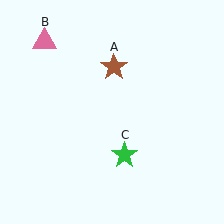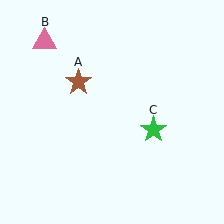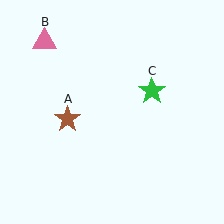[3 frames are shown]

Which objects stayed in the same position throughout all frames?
Pink triangle (object B) remained stationary.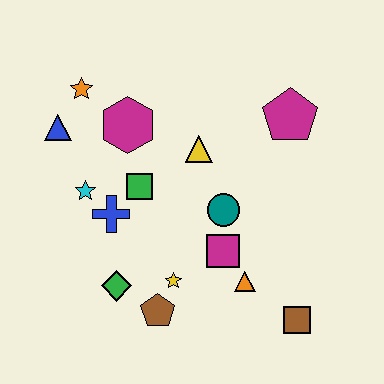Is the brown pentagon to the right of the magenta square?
No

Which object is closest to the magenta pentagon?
The yellow triangle is closest to the magenta pentagon.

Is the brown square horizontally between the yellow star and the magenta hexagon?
No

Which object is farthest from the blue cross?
The brown square is farthest from the blue cross.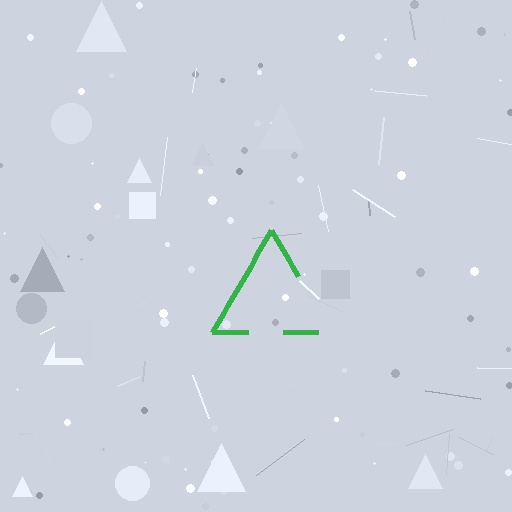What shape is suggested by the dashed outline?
The dashed outline suggests a triangle.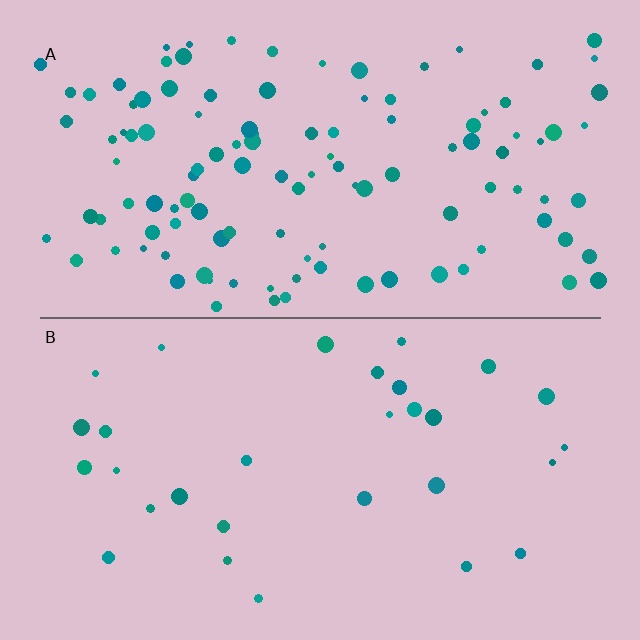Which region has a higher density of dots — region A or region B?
A (the top).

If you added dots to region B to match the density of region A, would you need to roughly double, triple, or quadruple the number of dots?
Approximately quadruple.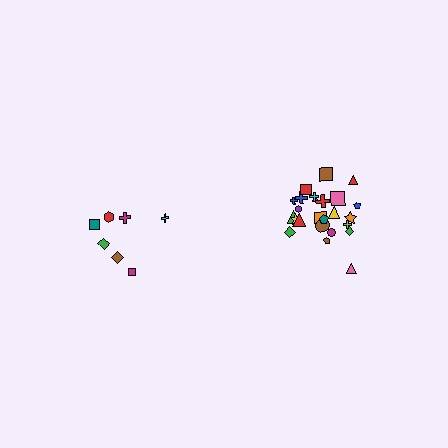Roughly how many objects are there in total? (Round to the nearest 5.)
Roughly 30 objects in total.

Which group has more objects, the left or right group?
The right group.